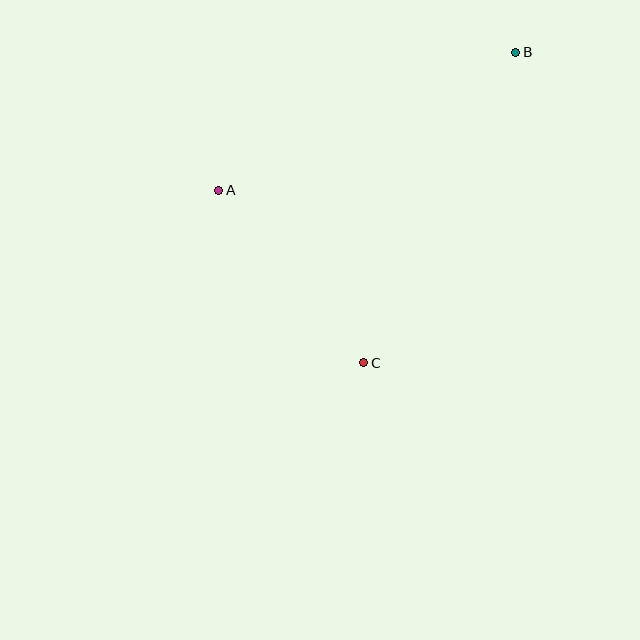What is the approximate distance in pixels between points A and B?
The distance between A and B is approximately 327 pixels.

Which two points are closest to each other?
Points A and C are closest to each other.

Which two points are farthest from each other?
Points B and C are farthest from each other.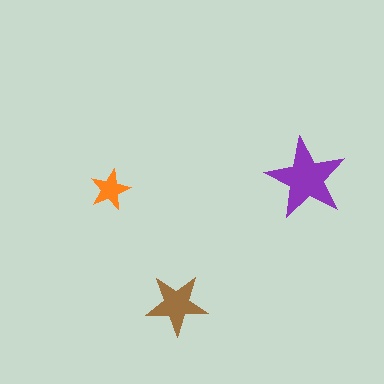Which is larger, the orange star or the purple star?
The purple one.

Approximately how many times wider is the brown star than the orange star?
About 1.5 times wider.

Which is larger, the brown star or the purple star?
The purple one.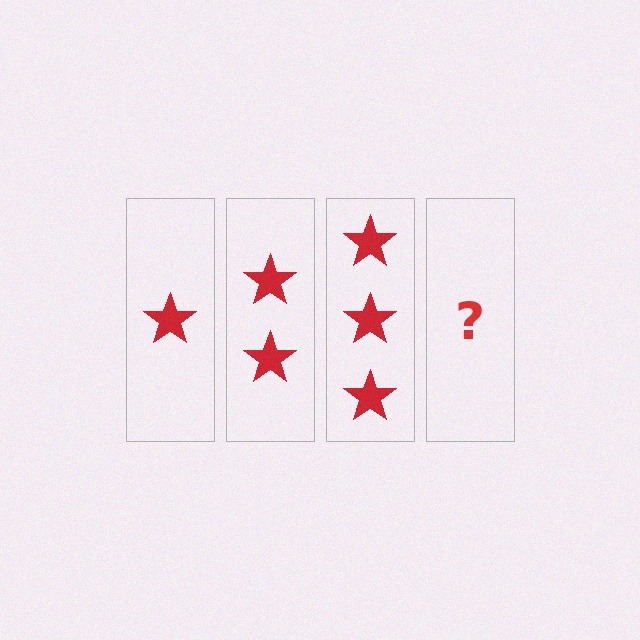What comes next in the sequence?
The next element should be 4 stars.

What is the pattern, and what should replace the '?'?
The pattern is that each step adds one more star. The '?' should be 4 stars.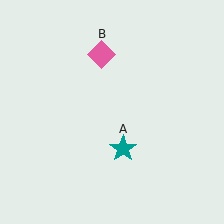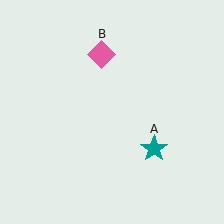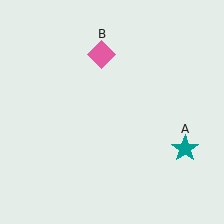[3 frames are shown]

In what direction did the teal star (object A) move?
The teal star (object A) moved right.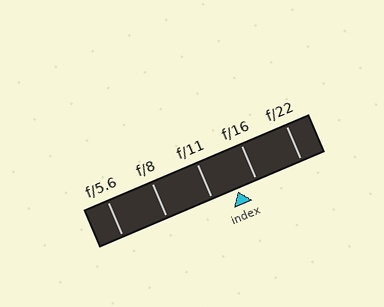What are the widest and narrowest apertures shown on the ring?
The widest aperture shown is f/5.6 and the narrowest is f/22.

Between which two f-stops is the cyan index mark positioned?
The index mark is between f/11 and f/16.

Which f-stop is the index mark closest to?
The index mark is closest to f/16.